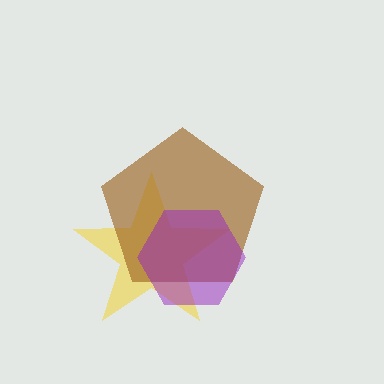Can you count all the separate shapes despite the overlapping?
Yes, there are 3 separate shapes.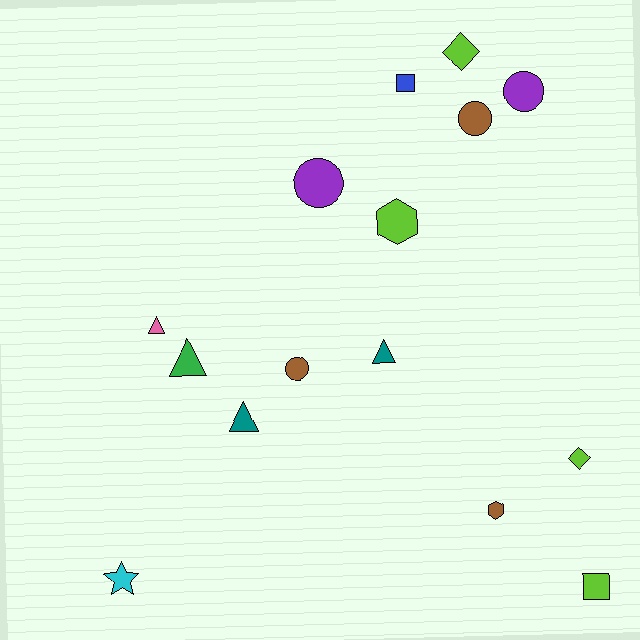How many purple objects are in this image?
There are 2 purple objects.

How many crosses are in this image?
There are no crosses.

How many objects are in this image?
There are 15 objects.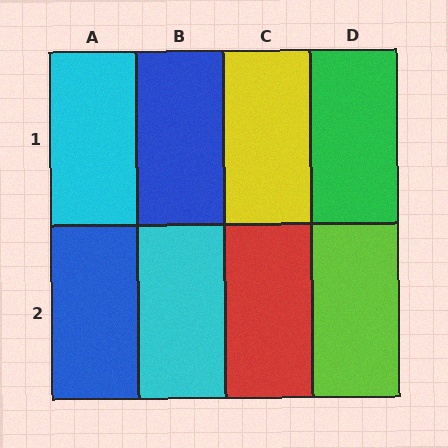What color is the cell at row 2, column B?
Cyan.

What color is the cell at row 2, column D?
Lime.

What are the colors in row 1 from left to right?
Cyan, blue, yellow, green.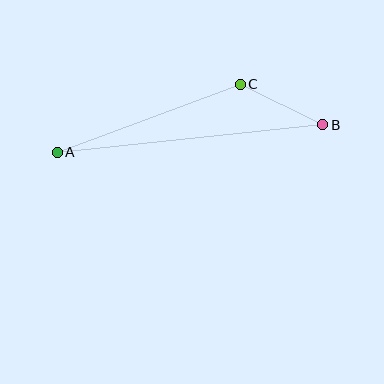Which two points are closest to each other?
Points B and C are closest to each other.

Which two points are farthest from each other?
Points A and B are farthest from each other.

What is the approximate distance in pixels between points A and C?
The distance between A and C is approximately 195 pixels.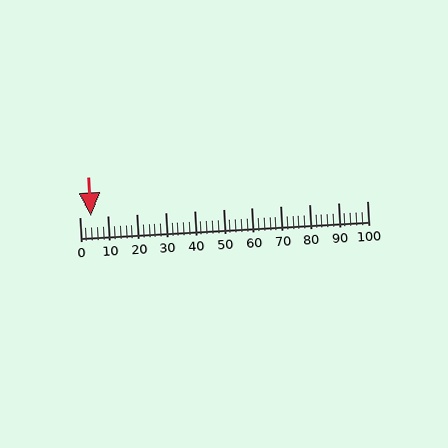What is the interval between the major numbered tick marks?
The major tick marks are spaced 10 units apart.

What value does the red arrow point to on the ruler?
The red arrow points to approximately 4.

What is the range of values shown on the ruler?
The ruler shows values from 0 to 100.